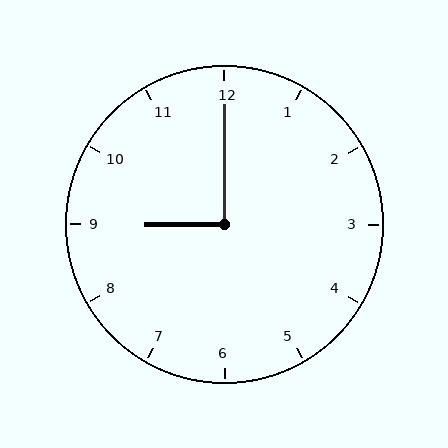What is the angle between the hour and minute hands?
Approximately 90 degrees.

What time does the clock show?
9:00.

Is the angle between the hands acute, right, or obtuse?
It is right.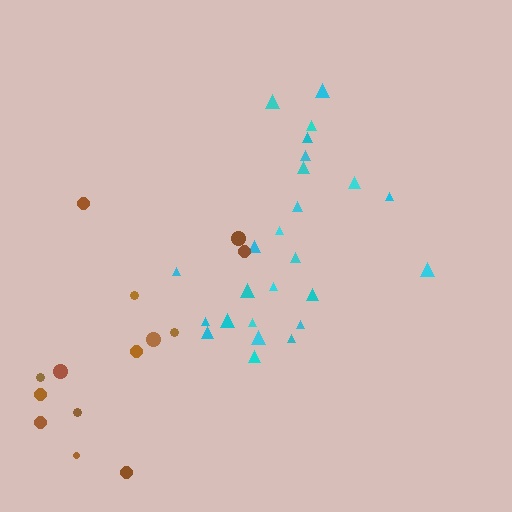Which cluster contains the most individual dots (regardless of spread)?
Cyan (26).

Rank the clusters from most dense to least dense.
cyan, brown.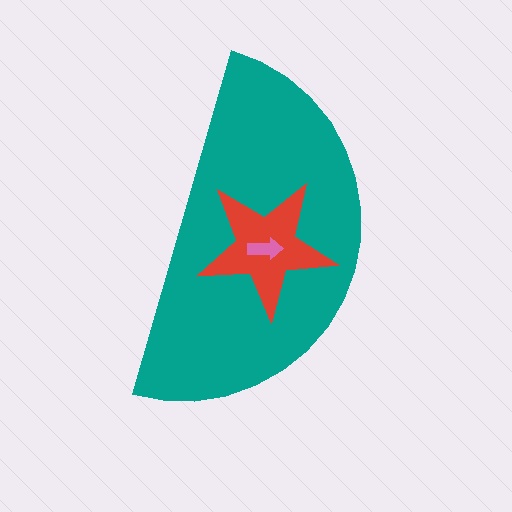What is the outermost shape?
The teal semicircle.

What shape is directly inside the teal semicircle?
The red star.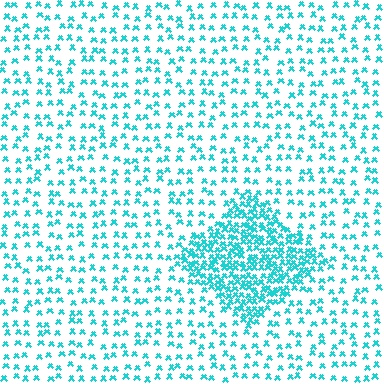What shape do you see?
I see a diamond.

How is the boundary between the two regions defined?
The boundary is defined by a change in element density (approximately 2.8x ratio). All elements are the same color, size, and shape.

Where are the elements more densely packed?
The elements are more densely packed inside the diamond boundary.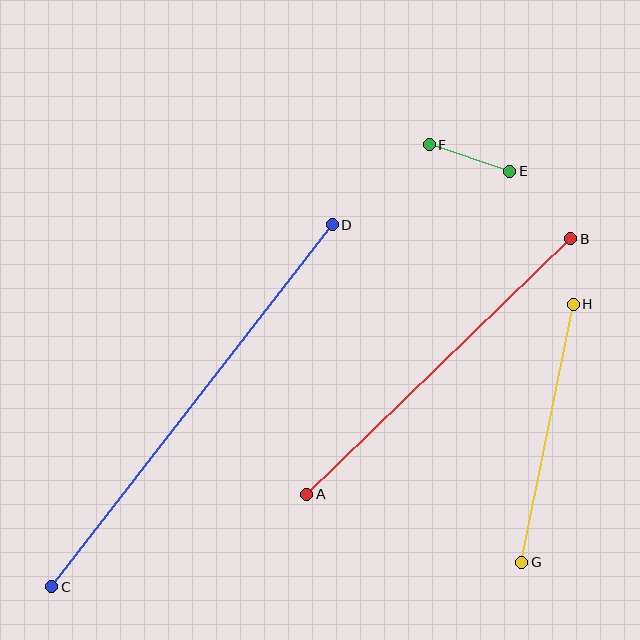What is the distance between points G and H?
The distance is approximately 263 pixels.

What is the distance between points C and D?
The distance is approximately 458 pixels.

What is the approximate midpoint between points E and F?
The midpoint is at approximately (469, 158) pixels.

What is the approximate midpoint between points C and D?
The midpoint is at approximately (192, 406) pixels.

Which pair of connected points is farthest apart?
Points C and D are farthest apart.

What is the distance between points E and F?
The distance is approximately 85 pixels.